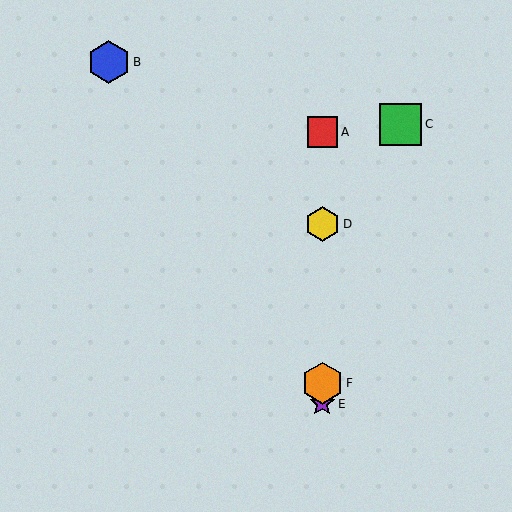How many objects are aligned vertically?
4 objects (A, D, E, F) are aligned vertically.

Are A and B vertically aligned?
No, A is at x≈322 and B is at x≈109.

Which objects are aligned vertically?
Objects A, D, E, F are aligned vertically.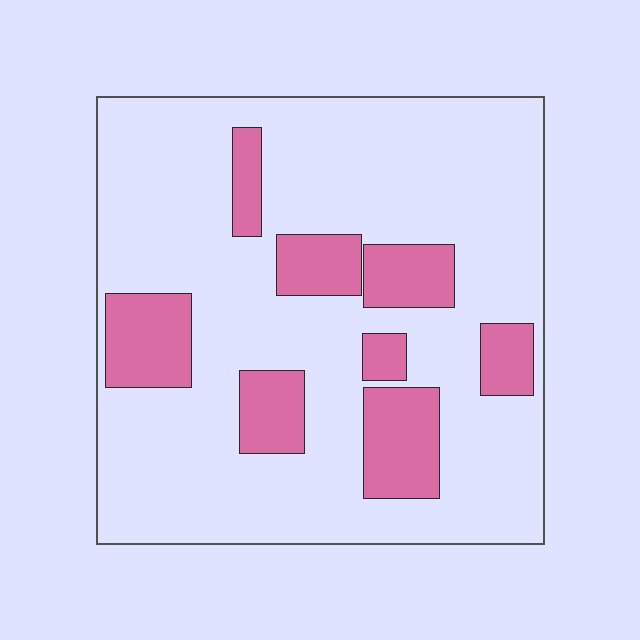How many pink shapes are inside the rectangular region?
8.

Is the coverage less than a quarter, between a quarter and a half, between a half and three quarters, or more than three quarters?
Less than a quarter.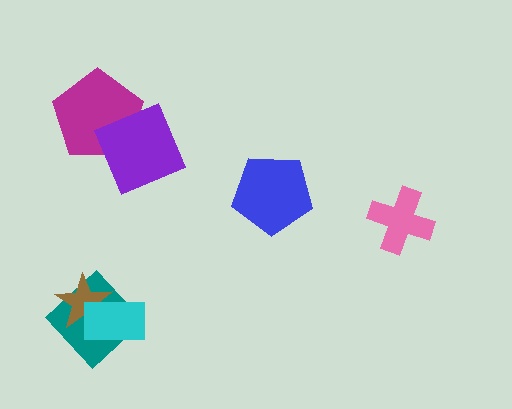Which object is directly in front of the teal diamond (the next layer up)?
The brown star is directly in front of the teal diamond.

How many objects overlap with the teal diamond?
2 objects overlap with the teal diamond.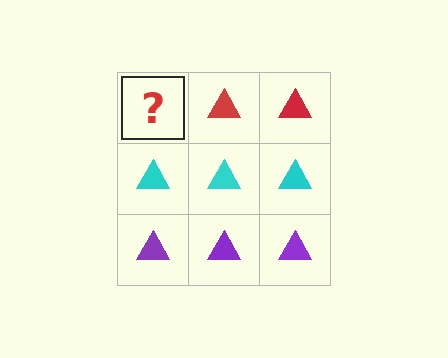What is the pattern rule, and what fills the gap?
The rule is that each row has a consistent color. The gap should be filled with a red triangle.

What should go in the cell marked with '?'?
The missing cell should contain a red triangle.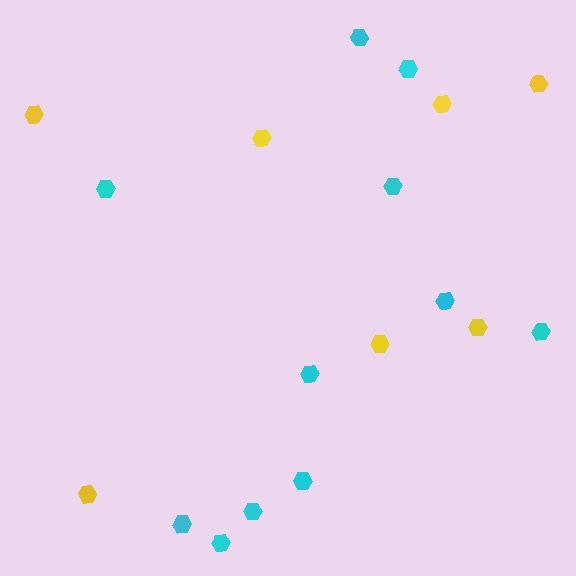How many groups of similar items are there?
There are 2 groups: one group of yellow hexagons (7) and one group of cyan hexagons (11).